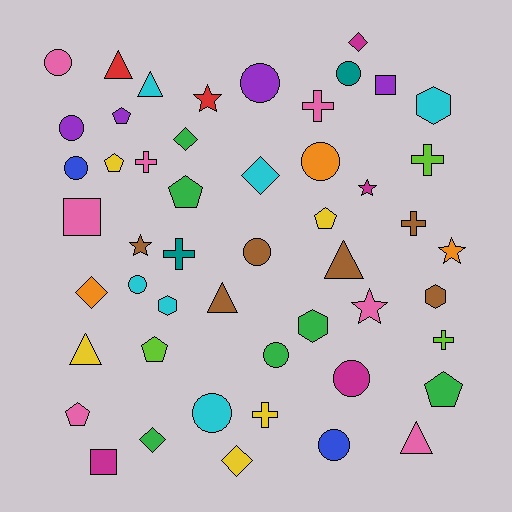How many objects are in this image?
There are 50 objects.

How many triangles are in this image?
There are 6 triangles.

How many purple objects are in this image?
There are 4 purple objects.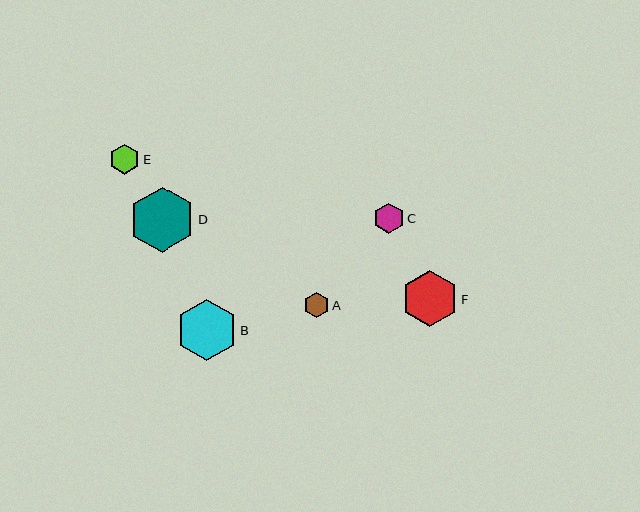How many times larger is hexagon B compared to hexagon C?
Hexagon B is approximately 2.0 times the size of hexagon C.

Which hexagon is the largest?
Hexagon D is the largest with a size of approximately 65 pixels.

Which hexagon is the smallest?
Hexagon A is the smallest with a size of approximately 25 pixels.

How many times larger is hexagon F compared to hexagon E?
Hexagon F is approximately 1.9 times the size of hexagon E.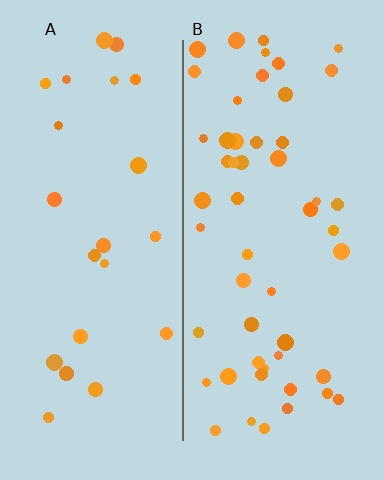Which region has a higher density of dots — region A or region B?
B (the right).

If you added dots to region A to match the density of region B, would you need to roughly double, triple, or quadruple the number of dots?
Approximately double.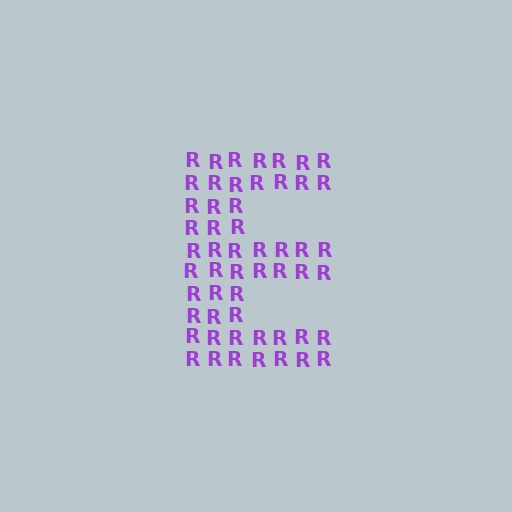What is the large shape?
The large shape is the letter E.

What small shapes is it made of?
It is made of small letter R's.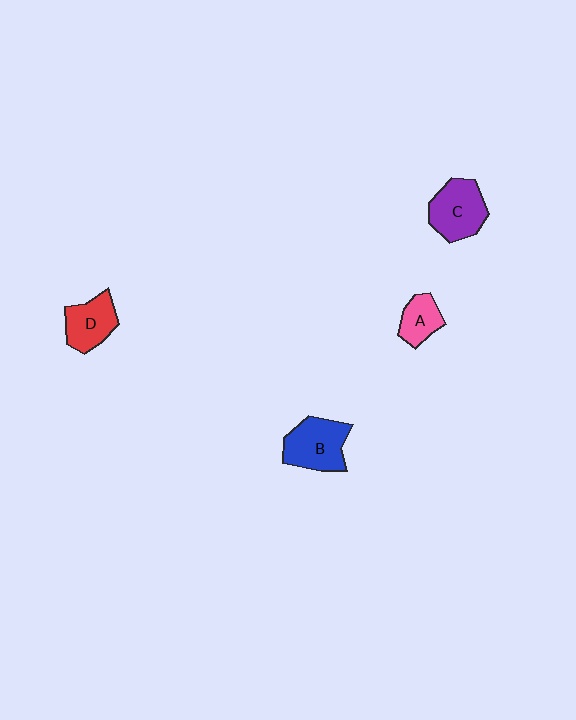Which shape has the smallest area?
Shape A (pink).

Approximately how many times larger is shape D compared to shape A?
Approximately 1.3 times.